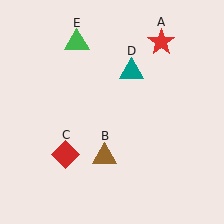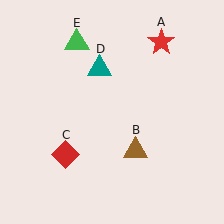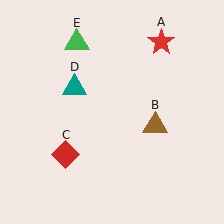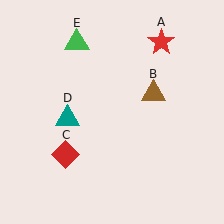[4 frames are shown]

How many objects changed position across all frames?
2 objects changed position: brown triangle (object B), teal triangle (object D).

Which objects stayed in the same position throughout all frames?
Red star (object A) and red diamond (object C) and green triangle (object E) remained stationary.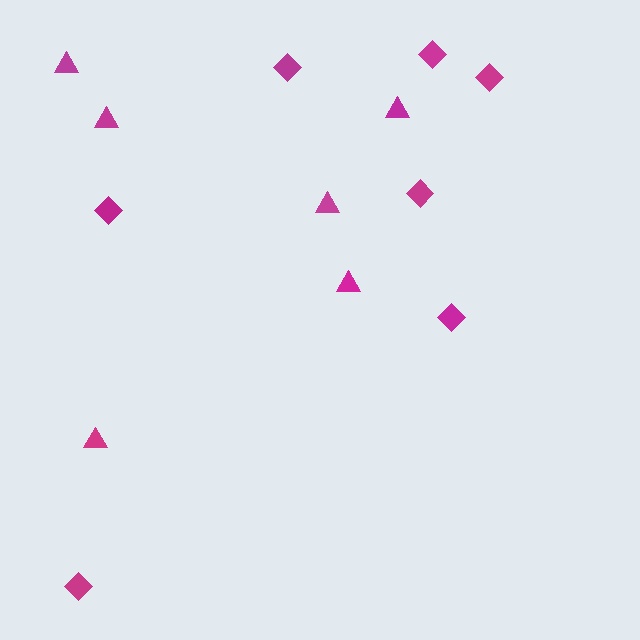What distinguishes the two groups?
There are 2 groups: one group of diamonds (7) and one group of triangles (6).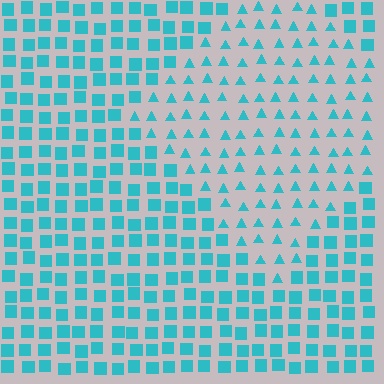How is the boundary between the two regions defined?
The boundary is defined by a change in element shape: triangles inside vs. squares outside. All elements share the same color and spacing.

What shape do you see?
I see a diamond.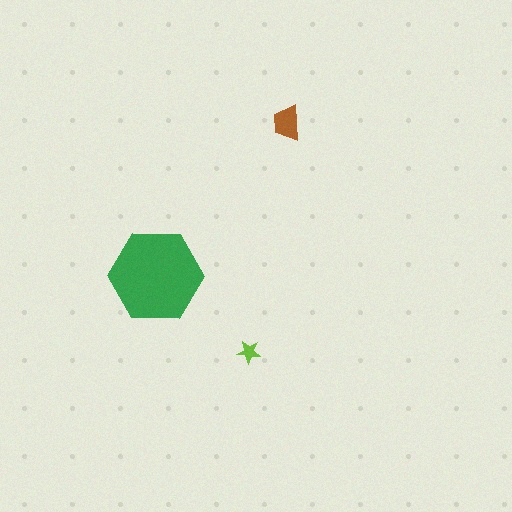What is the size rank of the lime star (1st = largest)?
3rd.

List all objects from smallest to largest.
The lime star, the brown trapezoid, the green hexagon.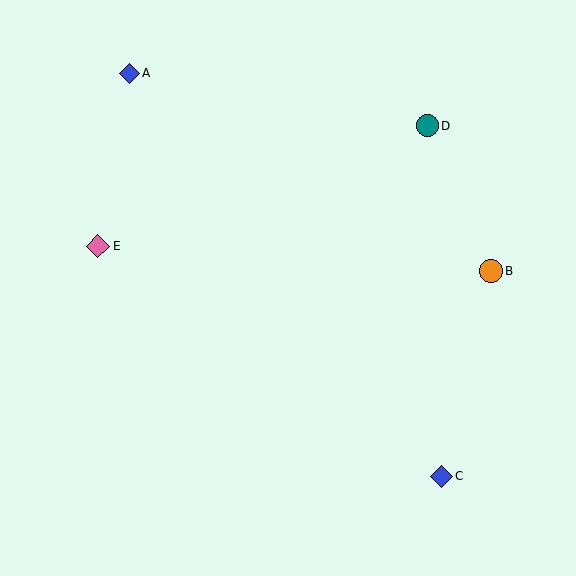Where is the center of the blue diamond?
The center of the blue diamond is at (441, 476).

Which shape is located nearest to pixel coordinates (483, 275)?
The orange circle (labeled B) at (491, 271) is nearest to that location.